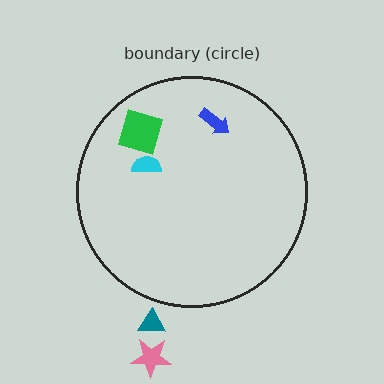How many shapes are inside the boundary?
3 inside, 2 outside.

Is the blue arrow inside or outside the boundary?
Inside.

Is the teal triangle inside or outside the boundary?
Outside.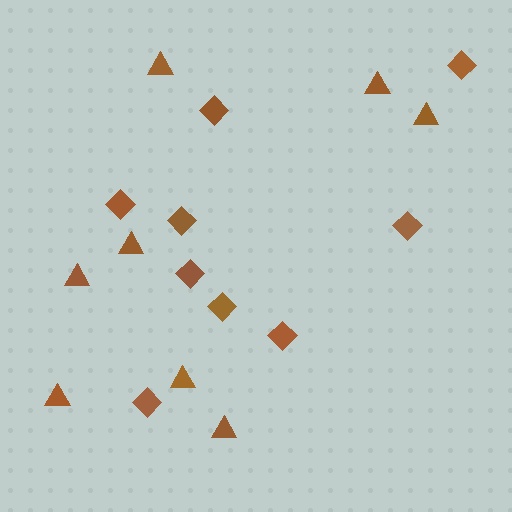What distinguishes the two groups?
There are 2 groups: one group of diamonds (9) and one group of triangles (8).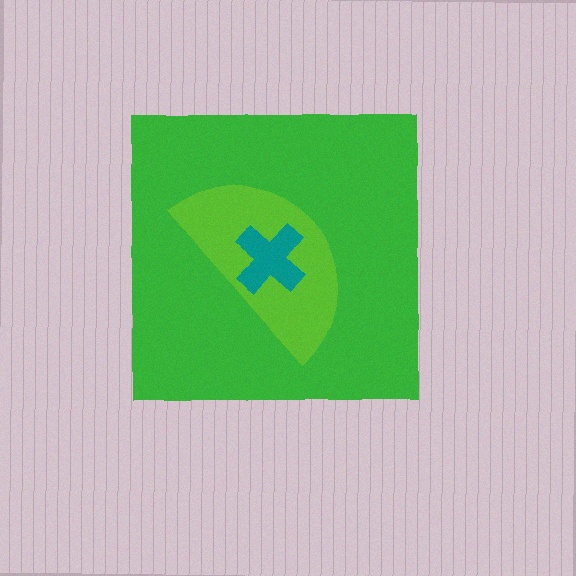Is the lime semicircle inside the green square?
Yes.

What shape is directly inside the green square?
The lime semicircle.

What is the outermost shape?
The green square.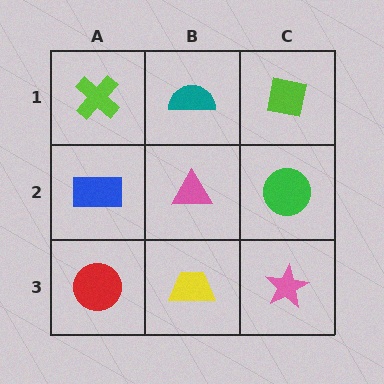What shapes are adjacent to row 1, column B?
A pink triangle (row 2, column B), a lime cross (row 1, column A), a lime square (row 1, column C).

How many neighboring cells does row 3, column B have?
3.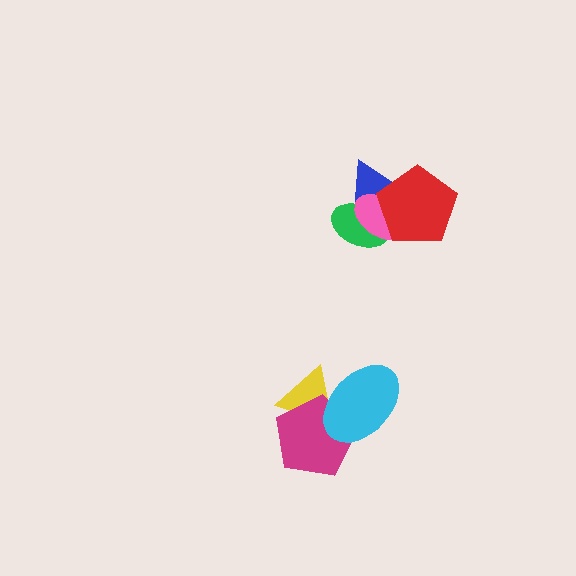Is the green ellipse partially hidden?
Yes, it is partially covered by another shape.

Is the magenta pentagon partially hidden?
Yes, it is partially covered by another shape.